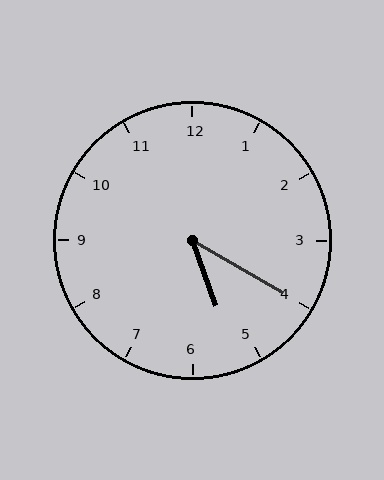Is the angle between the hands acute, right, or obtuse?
It is acute.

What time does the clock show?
5:20.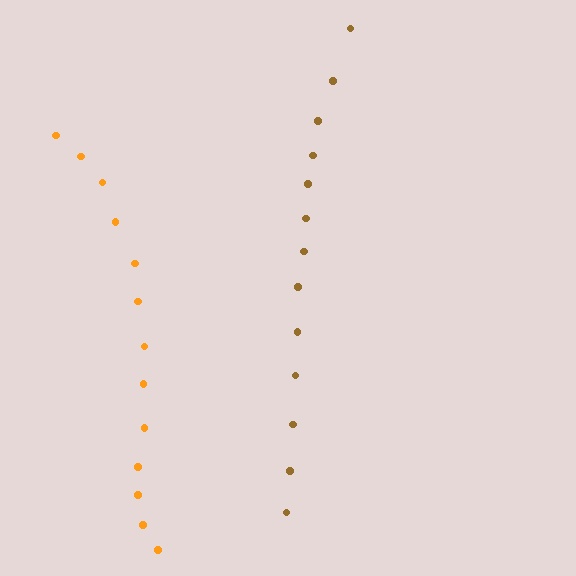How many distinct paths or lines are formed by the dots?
There are 2 distinct paths.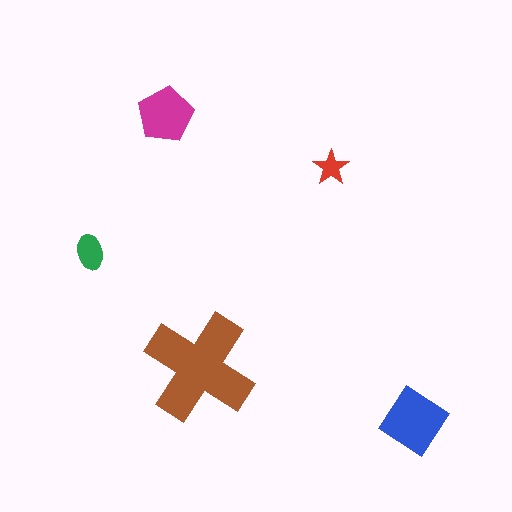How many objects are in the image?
There are 5 objects in the image.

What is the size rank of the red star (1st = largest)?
5th.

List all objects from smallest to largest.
The red star, the green ellipse, the magenta pentagon, the blue diamond, the brown cross.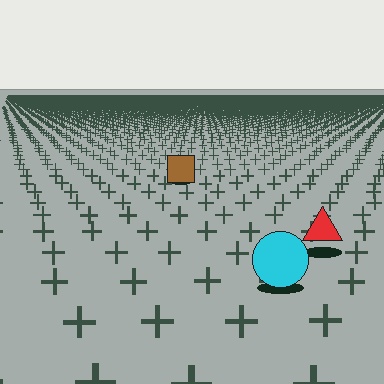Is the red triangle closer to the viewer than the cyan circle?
No. The cyan circle is closer — you can tell from the texture gradient: the ground texture is coarser near it.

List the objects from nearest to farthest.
From nearest to farthest: the cyan circle, the red triangle, the brown square.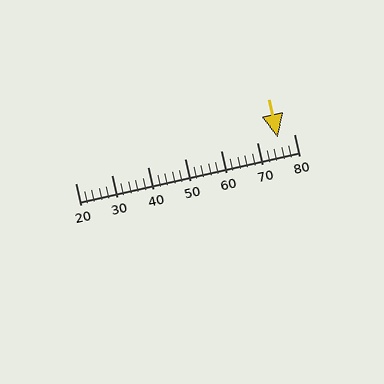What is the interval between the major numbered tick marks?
The major tick marks are spaced 10 units apart.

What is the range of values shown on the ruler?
The ruler shows values from 20 to 80.